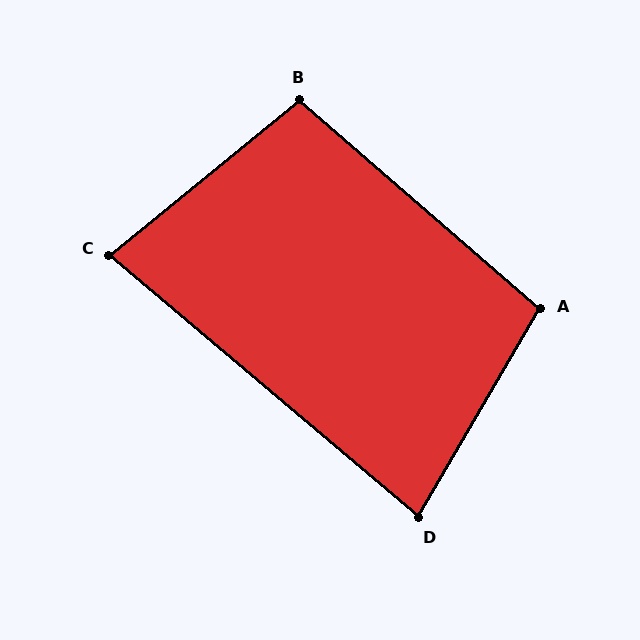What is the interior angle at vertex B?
Approximately 100 degrees (obtuse).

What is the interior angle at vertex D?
Approximately 80 degrees (acute).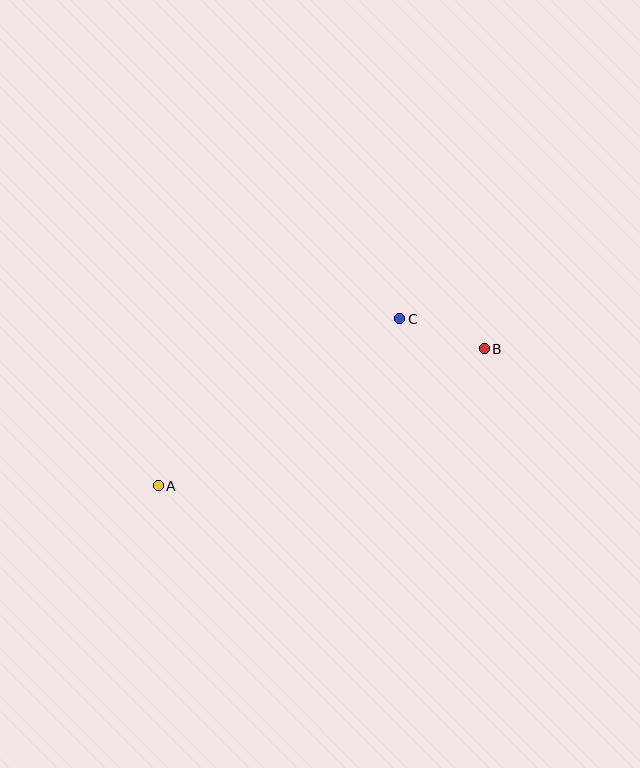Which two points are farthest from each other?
Points A and B are farthest from each other.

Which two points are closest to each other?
Points B and C are closest to each other.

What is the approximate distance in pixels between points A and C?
The distance between A and C is approximately 294 pixels.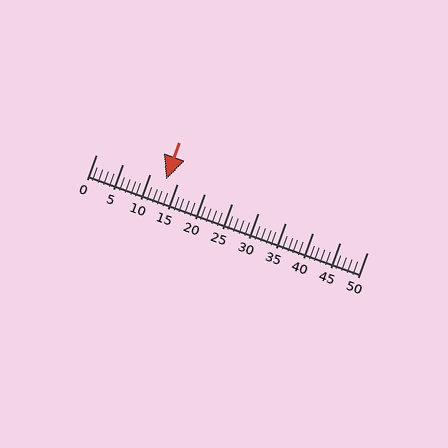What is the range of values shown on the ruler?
The ruler shows values from 0 to 50.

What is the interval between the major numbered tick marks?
The major tick marks are spaced 5 units apart.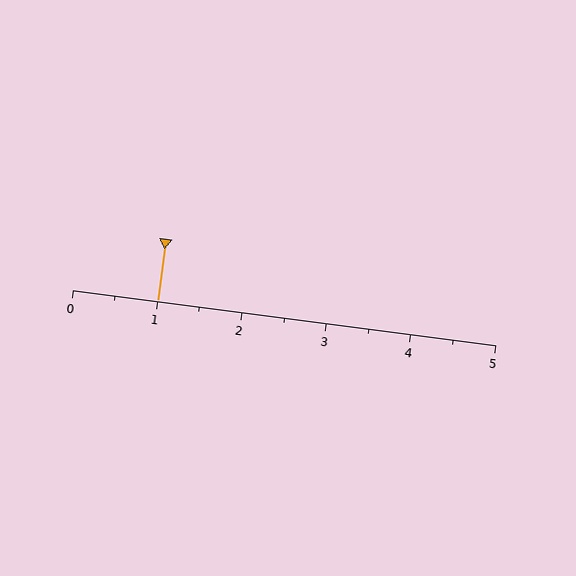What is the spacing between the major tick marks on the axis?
The major ticks are spaced 1 apart.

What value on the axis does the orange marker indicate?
The marker indicates approximately 1.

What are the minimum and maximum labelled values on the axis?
The axis runs from 0 to 5.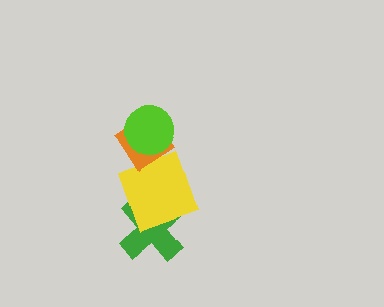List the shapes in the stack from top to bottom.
From top to bottom: the lime circle, the orange diamond, the yellow square, the green cross.